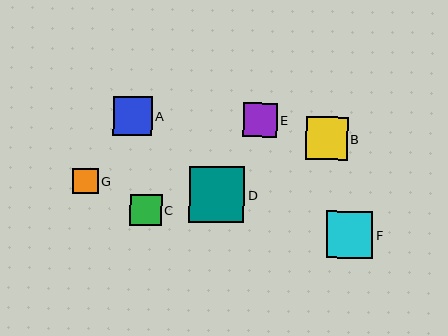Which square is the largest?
Square D is the largest with a size of approximately 56 pixels.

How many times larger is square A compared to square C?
Square A is approximately 1.2 times the size of square C.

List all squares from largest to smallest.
From largest to smallest: D, F, B, A, E, C, G.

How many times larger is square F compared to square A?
Square F is approximately 1.2 times the size of square A.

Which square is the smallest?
Square G is the smallest with a size of approximately 25 pixels.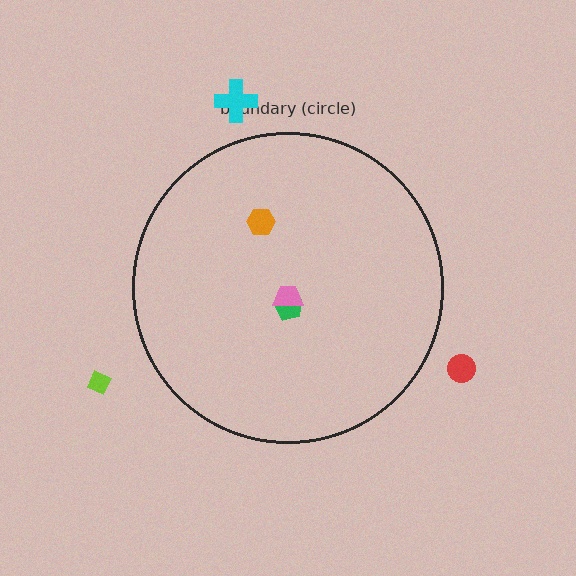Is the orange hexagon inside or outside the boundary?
Inside.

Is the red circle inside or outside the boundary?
Outside.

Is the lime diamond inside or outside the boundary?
Outside.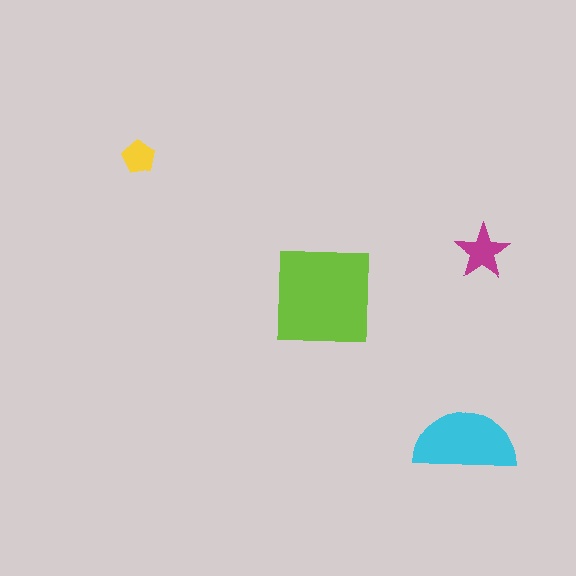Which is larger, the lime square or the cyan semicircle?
The lime square.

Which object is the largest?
The lime square.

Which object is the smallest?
The yellow pentagon.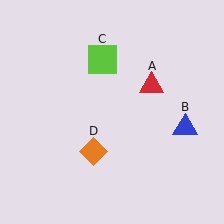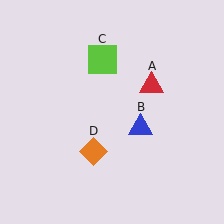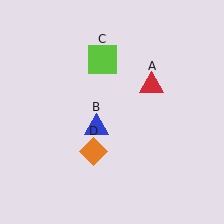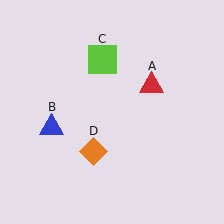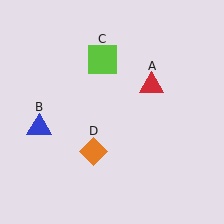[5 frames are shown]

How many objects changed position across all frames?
1 object changed position: blue triangle (object B).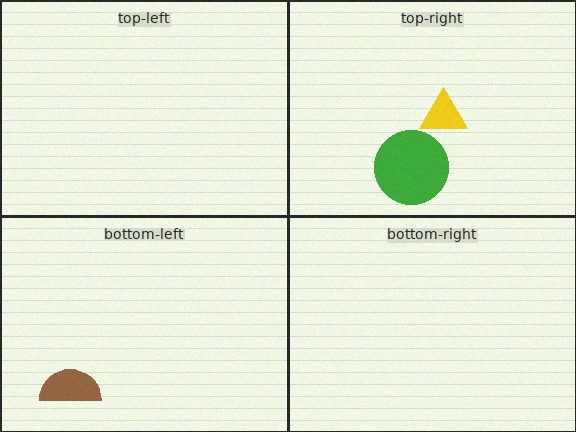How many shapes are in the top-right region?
2.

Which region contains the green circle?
The top-right region.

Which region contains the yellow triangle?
The top-right region.